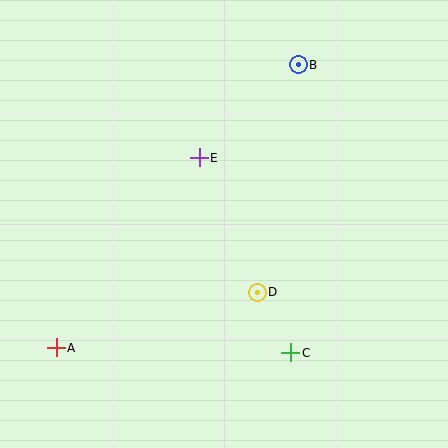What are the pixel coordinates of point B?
Point B is at (298, 65).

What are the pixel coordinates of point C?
Point C is at (291, 353).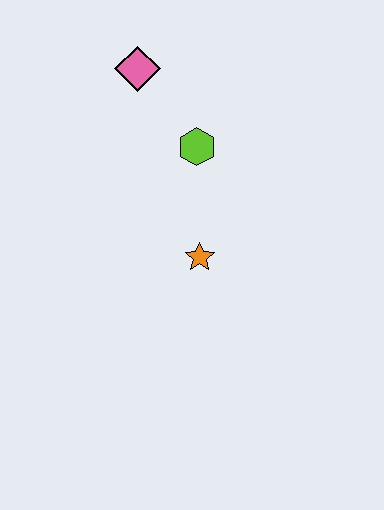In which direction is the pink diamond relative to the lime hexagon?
The pink diamond is above the lime hexagon.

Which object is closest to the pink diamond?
The lime hexagon is closest to the pink diamond.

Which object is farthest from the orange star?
The pink diamond is farthest from the orange star.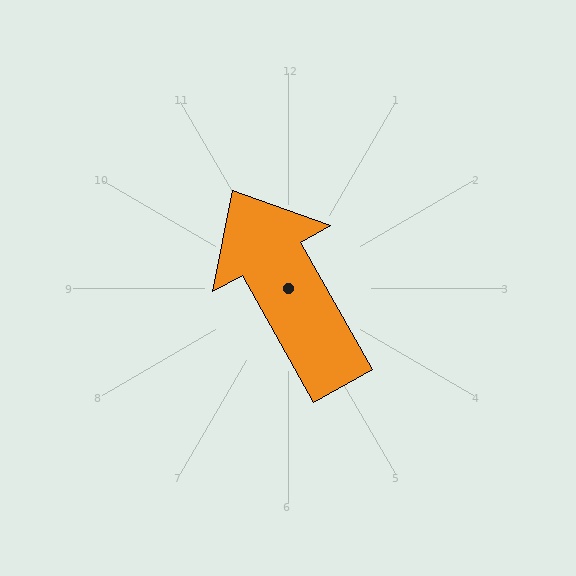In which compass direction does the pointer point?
Northwest.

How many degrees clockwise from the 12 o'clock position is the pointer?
Approximately 331 degrees.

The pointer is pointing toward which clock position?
Roughly 11 o'clock.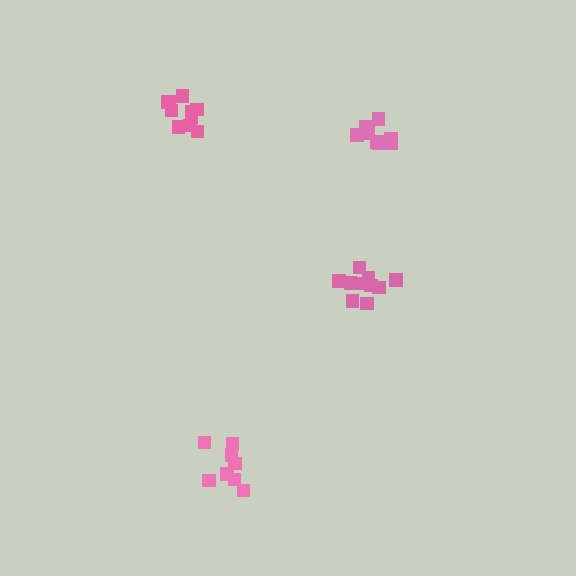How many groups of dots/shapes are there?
There are 4 groups.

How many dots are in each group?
Group 1: 10 dots, Group 2: 10 dots, Group 3: 8 dots, Group 4: 9 dots (37 total).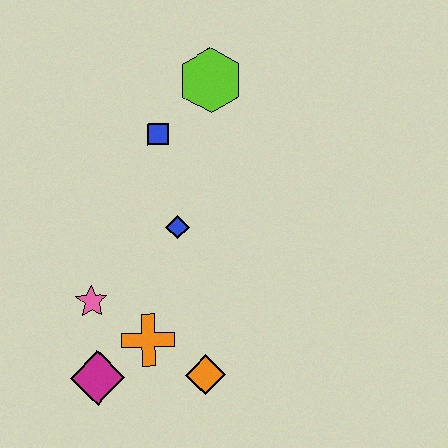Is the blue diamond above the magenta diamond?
Yes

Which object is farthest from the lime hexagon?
The magenta diamond is farthest from the lime hexagon.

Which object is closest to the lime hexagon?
The blue square is closest to the lime hexagon.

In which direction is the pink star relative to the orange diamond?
The pink star is to the left of the orange diamond.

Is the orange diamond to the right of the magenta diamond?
Yes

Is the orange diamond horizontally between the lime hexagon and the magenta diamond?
Yes